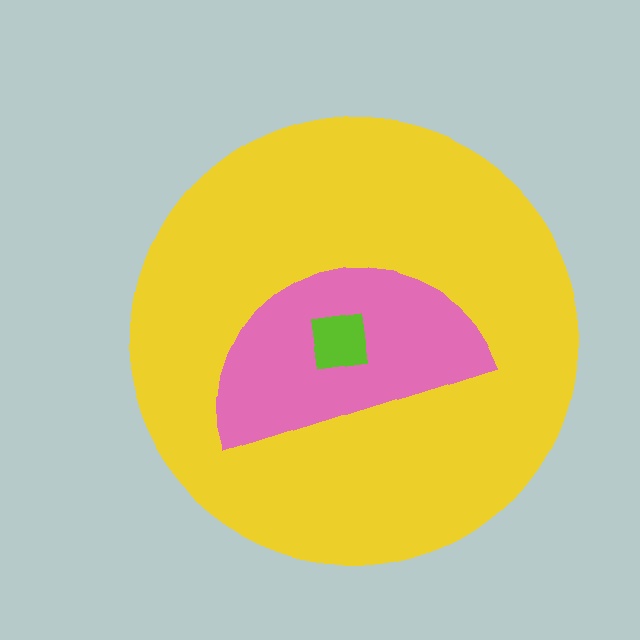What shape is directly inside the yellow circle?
The pink semicircle.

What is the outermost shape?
The yellow circle.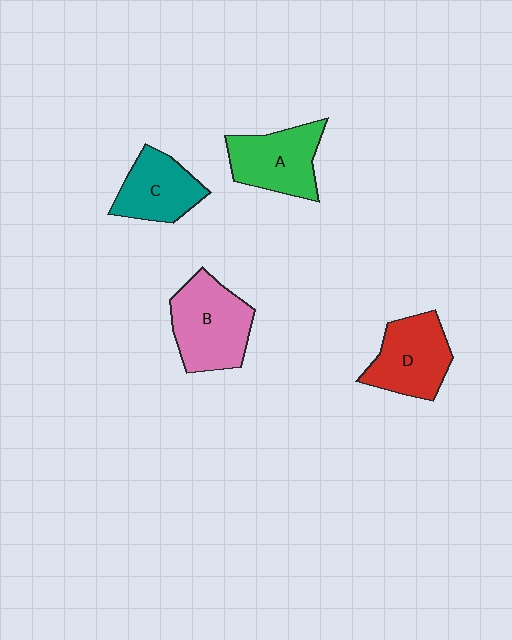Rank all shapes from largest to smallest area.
From largest to smallest: B (pink), D (red), A (green), C (teal).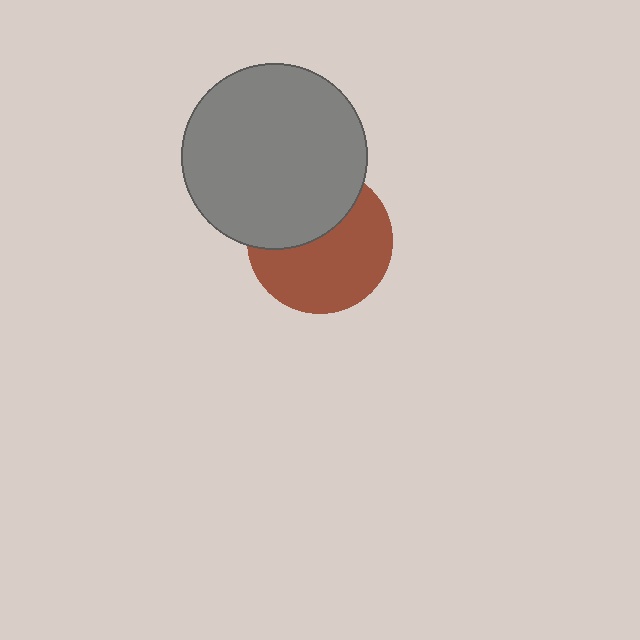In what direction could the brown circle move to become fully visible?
The brown circle could move down. That would shift it out from behind the gray circle entirely.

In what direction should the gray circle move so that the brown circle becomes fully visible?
The gray circle should move up. That is the shortest direction to clear the overlap and leave the brown circle fully visible.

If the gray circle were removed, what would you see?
You would see the complete brown circle.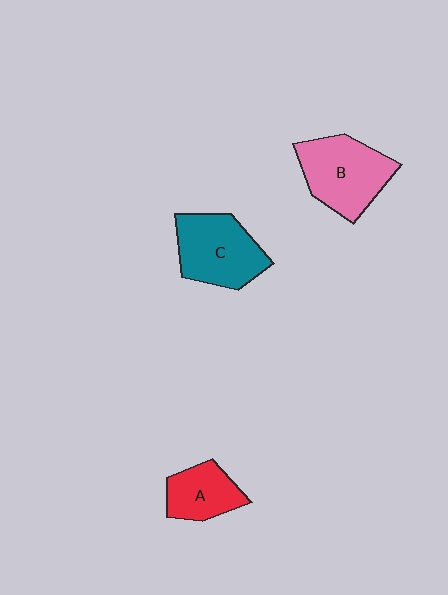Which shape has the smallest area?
Shape A (red).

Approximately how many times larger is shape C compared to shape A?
Approximately 1.5 times.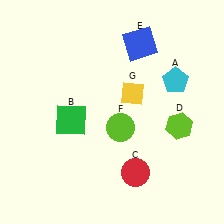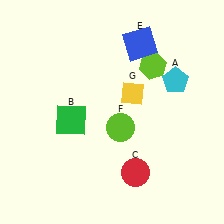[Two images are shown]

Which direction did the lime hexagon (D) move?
The lime hexagon (D) moved up.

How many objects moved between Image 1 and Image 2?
1 object moved between the two images.